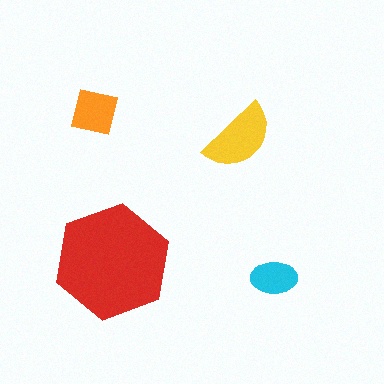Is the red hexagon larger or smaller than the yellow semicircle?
Larger.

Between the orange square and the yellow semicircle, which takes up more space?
The yellow semicircle.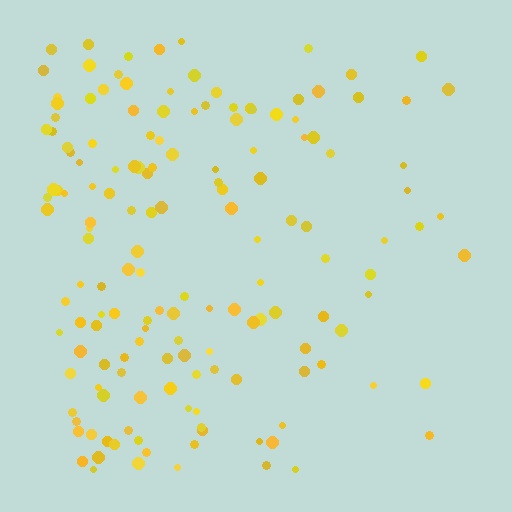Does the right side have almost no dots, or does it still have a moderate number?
Still a moderate number, just noticeably fewer than the left.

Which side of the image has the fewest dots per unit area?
The right.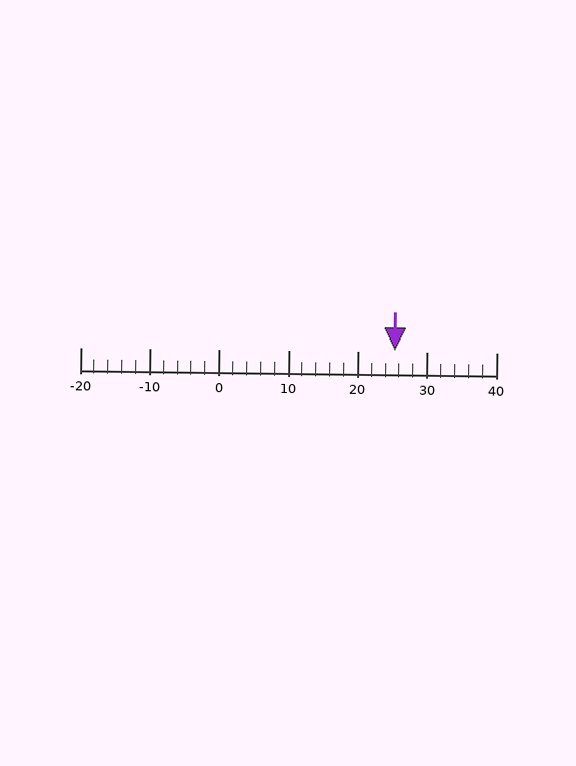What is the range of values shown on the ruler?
The ruler shows values from -20 to 40.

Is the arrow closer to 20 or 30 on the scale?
The arrow is closer to 30.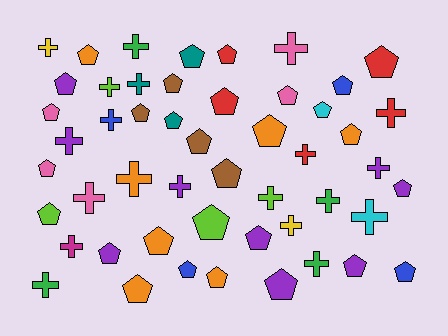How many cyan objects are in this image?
There are 2 cyan objects.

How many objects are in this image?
There are 50 objects.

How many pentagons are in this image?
There are 30 pentagons.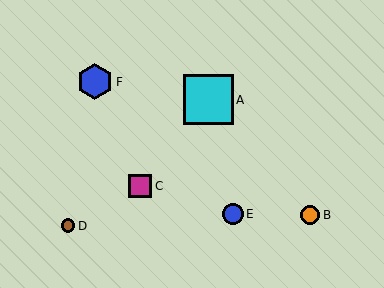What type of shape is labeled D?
Shape D is a brown circle.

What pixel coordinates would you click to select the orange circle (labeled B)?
Click at (310, 215) to select the orange circle B.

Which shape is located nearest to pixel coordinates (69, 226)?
The brown circle (labeled D) at (68, 226) is nearest to that location.